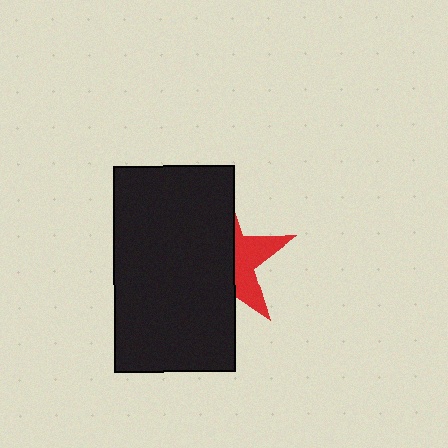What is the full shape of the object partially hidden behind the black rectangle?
The partially hidden object is a red star.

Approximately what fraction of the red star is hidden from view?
Roughly 64% of the red star is hidden behind the black rectangle.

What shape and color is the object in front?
The object in front is a black rectangle.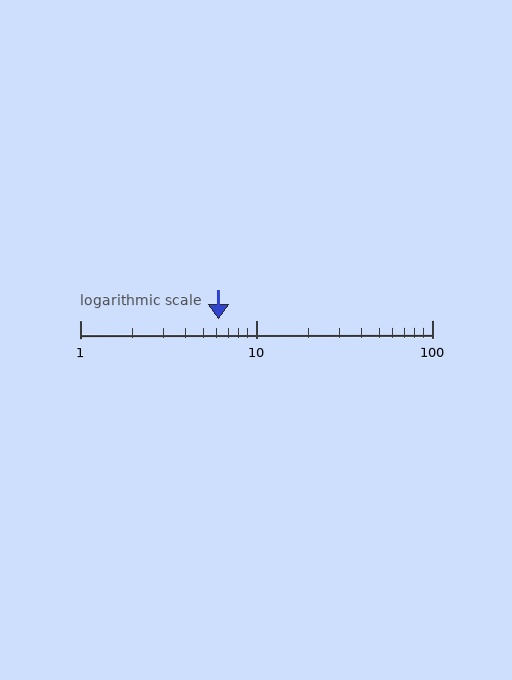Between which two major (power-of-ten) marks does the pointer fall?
The pointer is between 1 and 10.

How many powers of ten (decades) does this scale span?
The scale spans 2 decades, from 1 to 100.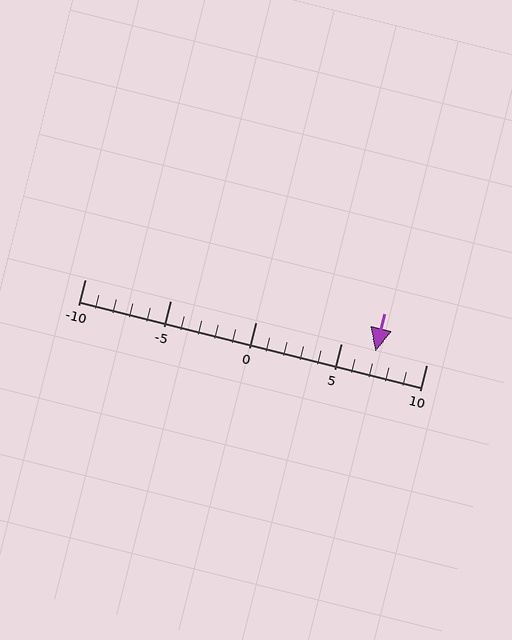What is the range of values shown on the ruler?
The ruler shows values from -10 to 10.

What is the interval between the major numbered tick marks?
The major tick marks are spaced 5 units apart.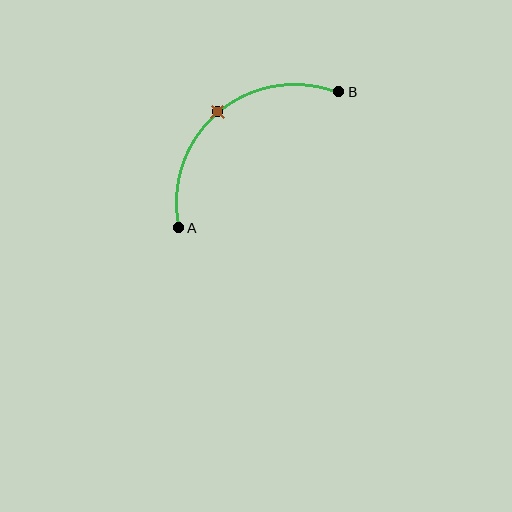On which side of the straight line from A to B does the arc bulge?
The arc bulges above and to the left of the straight line connecting A and B.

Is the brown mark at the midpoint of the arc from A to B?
Yes. The brown mark lies on the arc at equal arc-length from both A and B — it is the arc midpoint.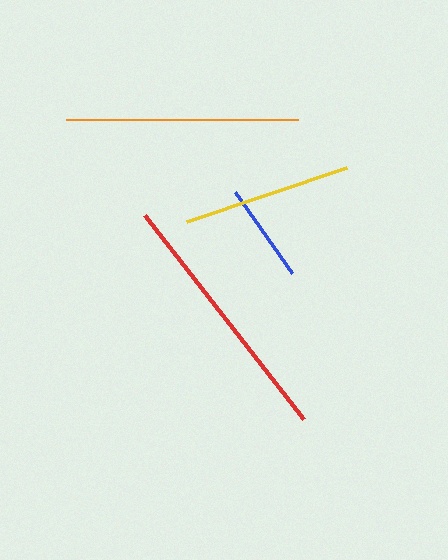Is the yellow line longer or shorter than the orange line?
The orange line is longer than the yellow line.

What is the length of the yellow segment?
The yellow segment is approximately 169 pixels long.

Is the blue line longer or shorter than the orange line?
The orange line is longer than the blue line.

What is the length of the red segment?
The red segment is approximately 258 pixels long.